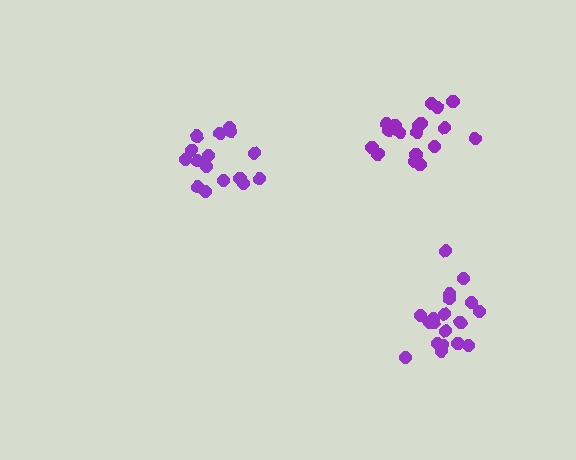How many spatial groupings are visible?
There are 3 spatial groupings.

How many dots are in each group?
Group 1: 18 dots, Group 2: 16 dots, Group 3: 19 dots (53 total).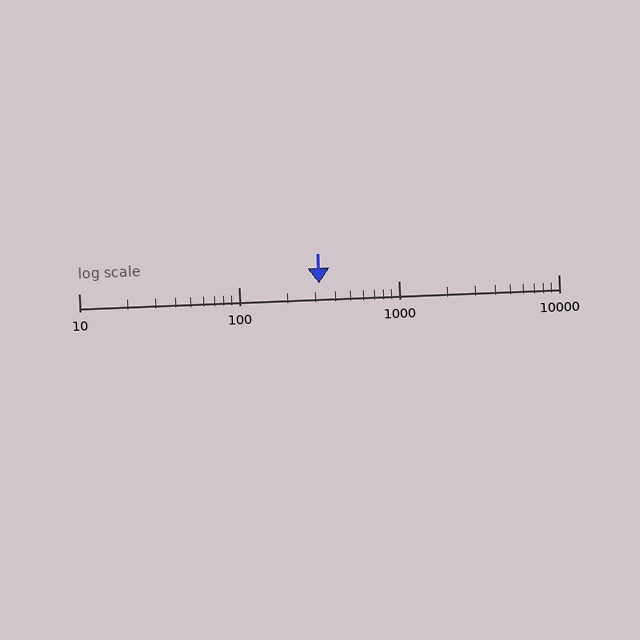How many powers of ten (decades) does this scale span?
The scale spans 3 decades, from 10 to 10000.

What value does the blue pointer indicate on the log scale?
The pointer indicates approximately 320.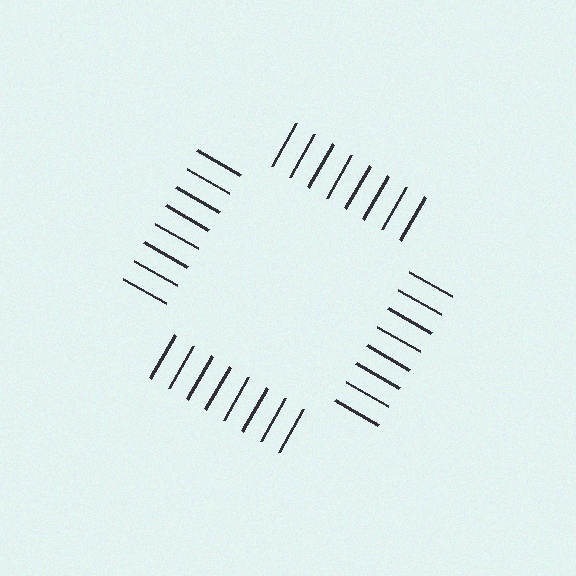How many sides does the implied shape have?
4 sides — the line-ends trace a square.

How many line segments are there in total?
32 — 8 along each of the 4 edges.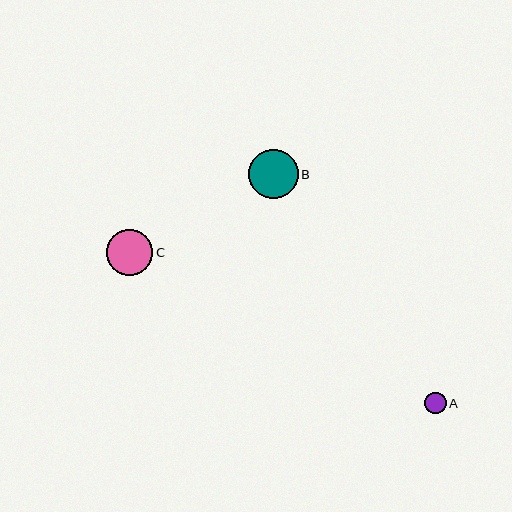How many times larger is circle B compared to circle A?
Circle B is approximately 2.3 times the size of circle A.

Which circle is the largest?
Circle B is the largest with a size of approximately 49 pixels.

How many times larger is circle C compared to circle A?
Circle C is approximately 2.2 times the size of circle A.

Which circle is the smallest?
Circle A is the smallest with a size of approximately 21 pixels.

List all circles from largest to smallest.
From largest to smallest: B, C, A.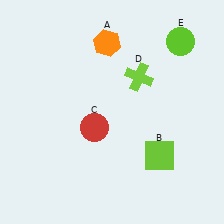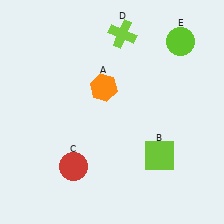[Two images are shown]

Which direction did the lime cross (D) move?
The lime cross (D) moved up.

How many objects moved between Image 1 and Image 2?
3 objects moved between the two images.